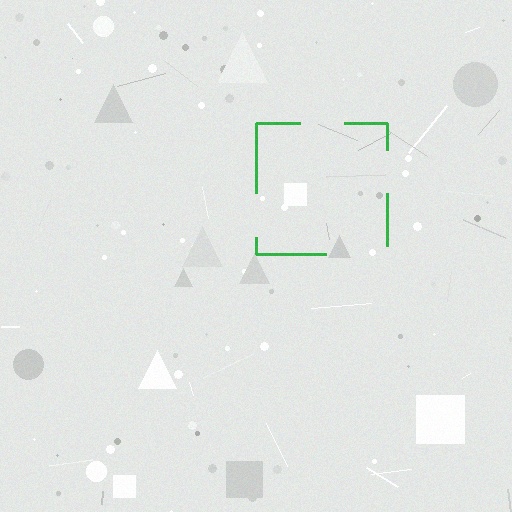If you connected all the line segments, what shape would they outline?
They would outline a square.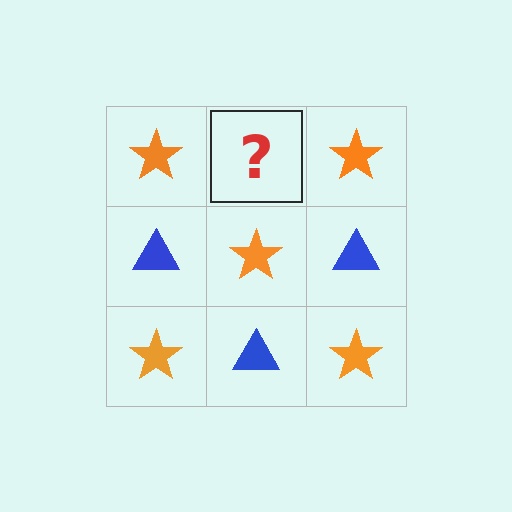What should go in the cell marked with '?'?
The missing cell should contain a blue triangle.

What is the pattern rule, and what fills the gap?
The rule is that it alternates orange star and blue triangle in a checkerboard pattern. The gap should be filled with a blue triangle.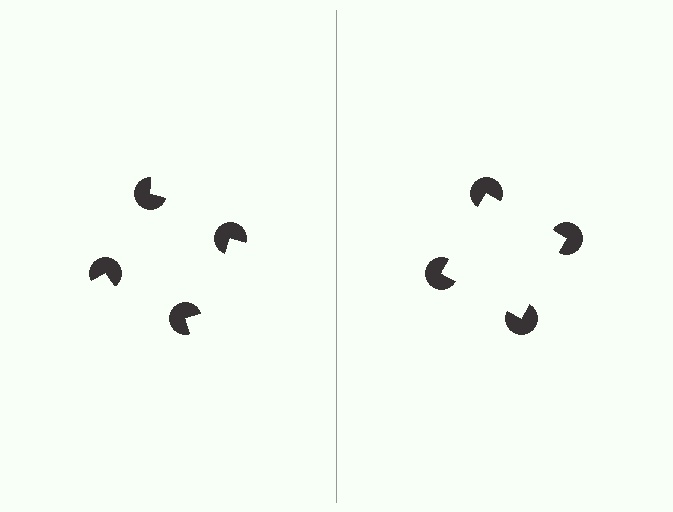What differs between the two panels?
The pac-man discs are positioned identically on both sides; only the wedge orientations differ. On the right they align to a square; on the left they are misaligned.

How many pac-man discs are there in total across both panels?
8 — 4 on each side.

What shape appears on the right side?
An illusory square.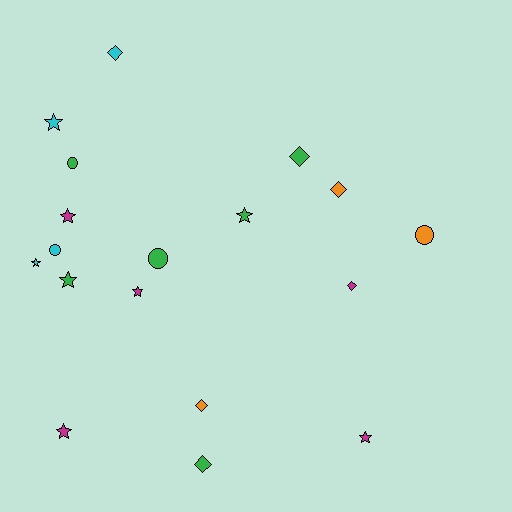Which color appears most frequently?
Green, with 6 objects.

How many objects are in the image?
There are 18 objects.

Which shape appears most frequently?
Star, with 8 objects.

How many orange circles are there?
There is 1 orange circle.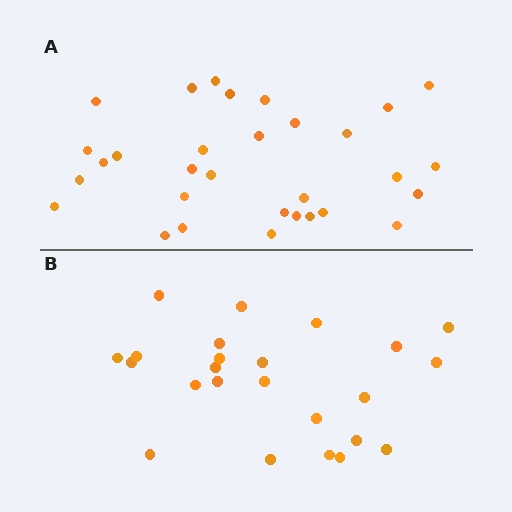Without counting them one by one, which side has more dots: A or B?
Region A (the top region) has more dots.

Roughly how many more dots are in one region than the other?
Region A has roughly 8 or so more dots than region B.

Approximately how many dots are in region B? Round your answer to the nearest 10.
About 20 dots. (The exact count is 24, which rounds to 20.)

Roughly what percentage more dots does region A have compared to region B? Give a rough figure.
About 30% more.